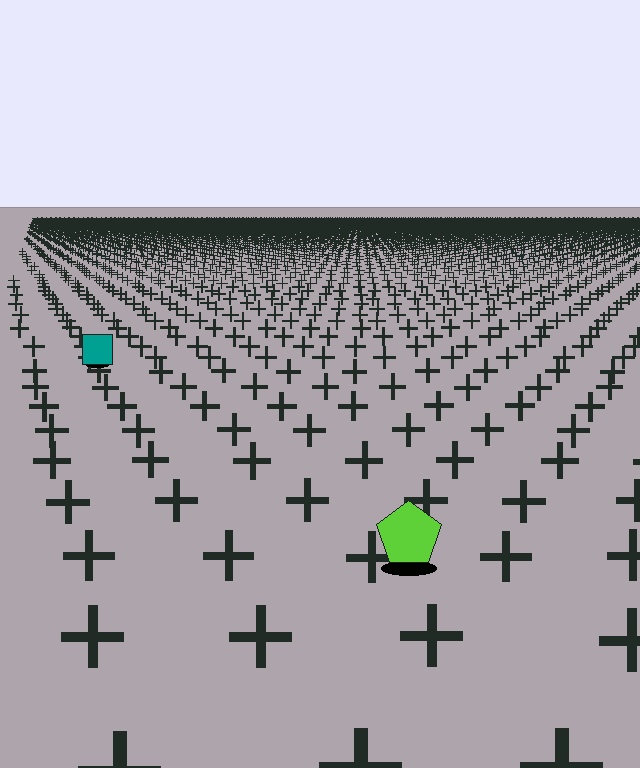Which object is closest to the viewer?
The lime pentagon is closest. The texture marks near it are larger and more spread out.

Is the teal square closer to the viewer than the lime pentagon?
No. The lime pentagon is closer — you can tell from the texture gradient: the ground texture is coarser near it.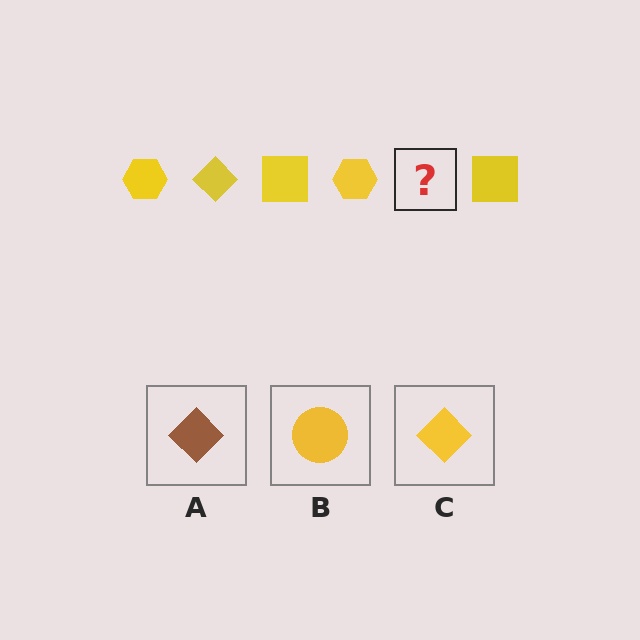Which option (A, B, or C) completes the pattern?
C.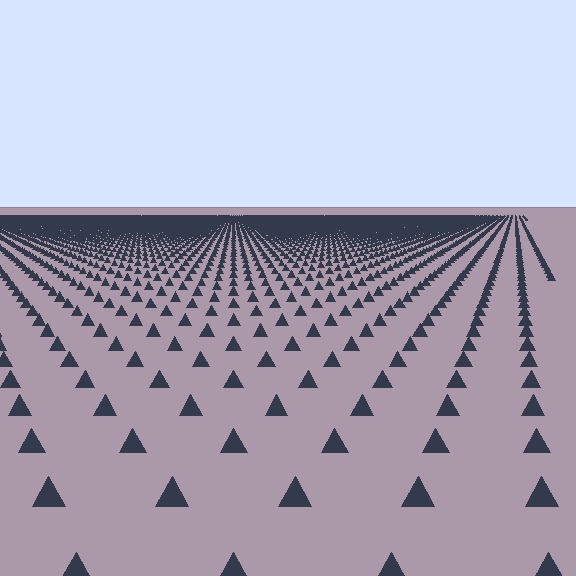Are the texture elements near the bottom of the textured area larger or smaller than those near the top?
Larger. Near the bottom, elements are closer to the viewer and appear at a bigger on-screen size.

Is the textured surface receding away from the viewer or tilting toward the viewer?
The surface is receding away from the viewer. Texture elements get smaller and denser toward the top.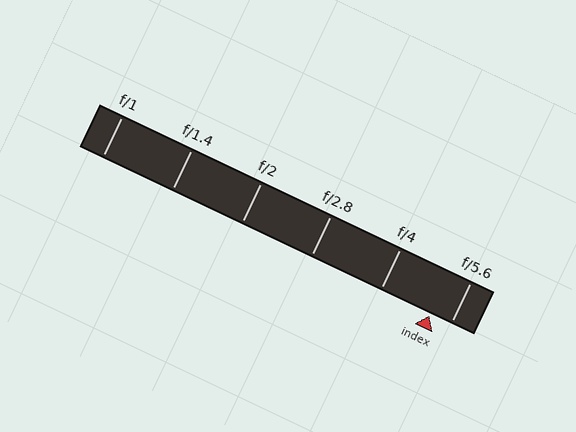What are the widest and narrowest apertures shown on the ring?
The widest aperture shown is f/1 and the narrowest is f/5.6.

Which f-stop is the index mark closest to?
The index mark is closest to f/5.6.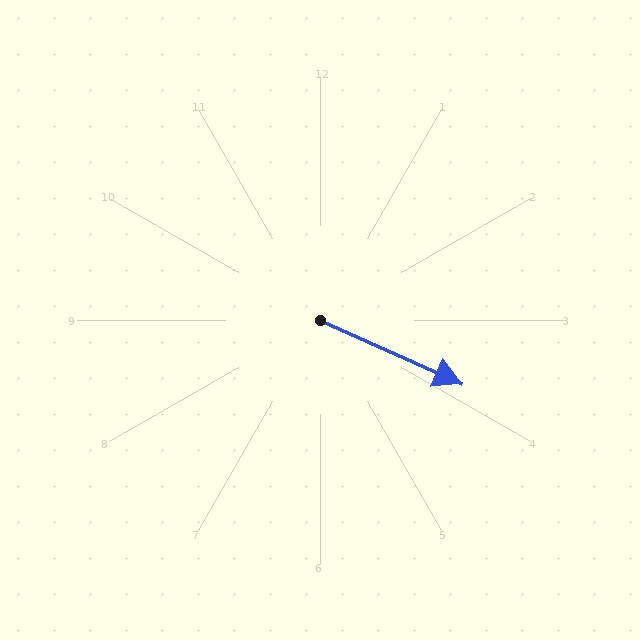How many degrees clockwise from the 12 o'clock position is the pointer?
Approximately 114 degrees.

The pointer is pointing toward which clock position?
Roughly 4 o'clock.